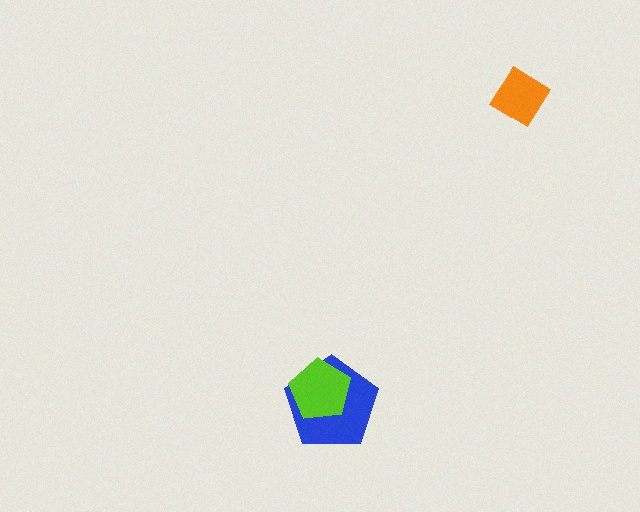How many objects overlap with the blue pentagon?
1 object overlaps with the blue pentagon.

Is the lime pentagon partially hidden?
No, no other shape covers it.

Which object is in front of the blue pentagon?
The lime pentagon is in front of the blue pentagon.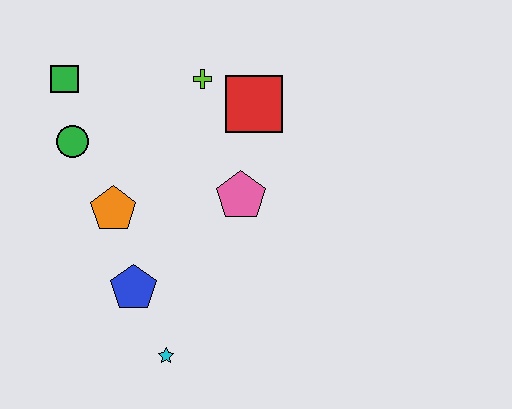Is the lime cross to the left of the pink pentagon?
Yes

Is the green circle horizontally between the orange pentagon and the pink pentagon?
No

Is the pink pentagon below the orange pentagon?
No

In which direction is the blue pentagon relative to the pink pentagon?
The blue pentagon is to the left of the pink pentagon.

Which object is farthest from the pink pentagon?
The green square is farthest from the pink pentagon.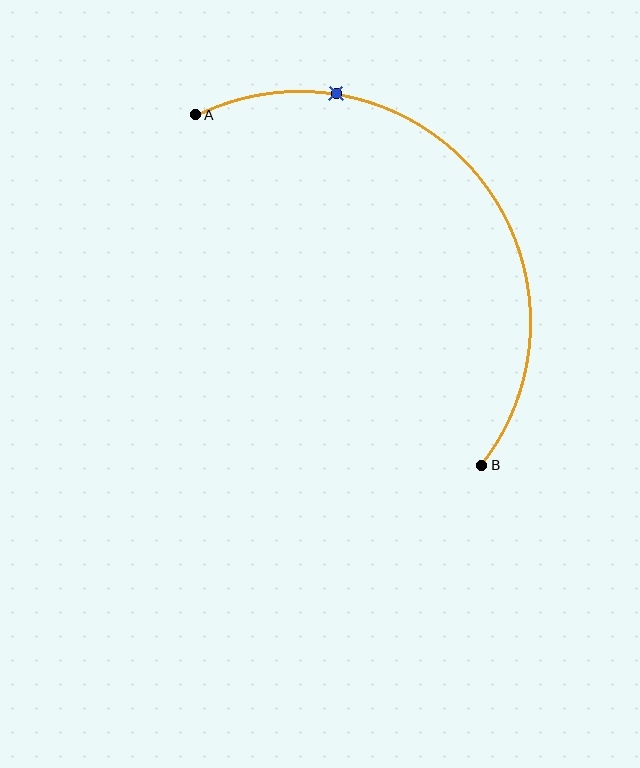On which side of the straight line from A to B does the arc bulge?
The arc bulges above and to the right of the straight line connecting A and B.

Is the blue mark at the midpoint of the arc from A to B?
No. The blue mark lies on the arc but is closer to endpoint A. The arc midpoint would be at the point on the curve equidistant along the arc from both A and B.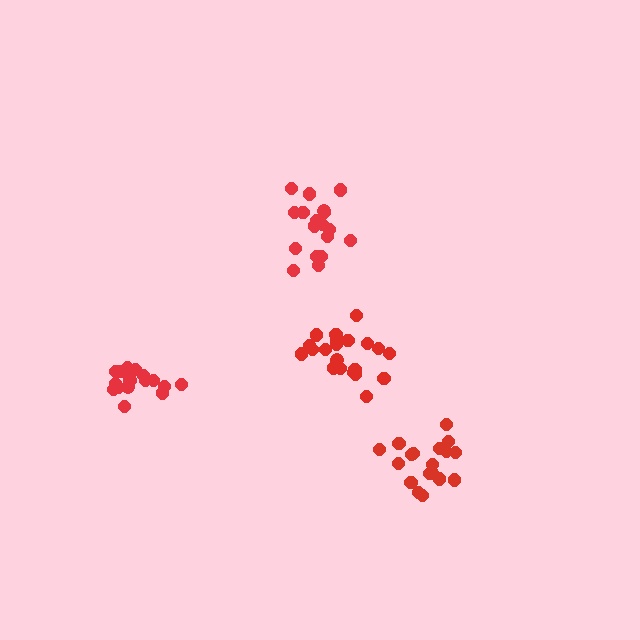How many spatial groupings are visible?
There are 4 spatial groupings.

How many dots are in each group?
Group 1: 18 dots, Group 2: 21 dots, Group 3: 18 dots, Group 4: 18 dots (75 total).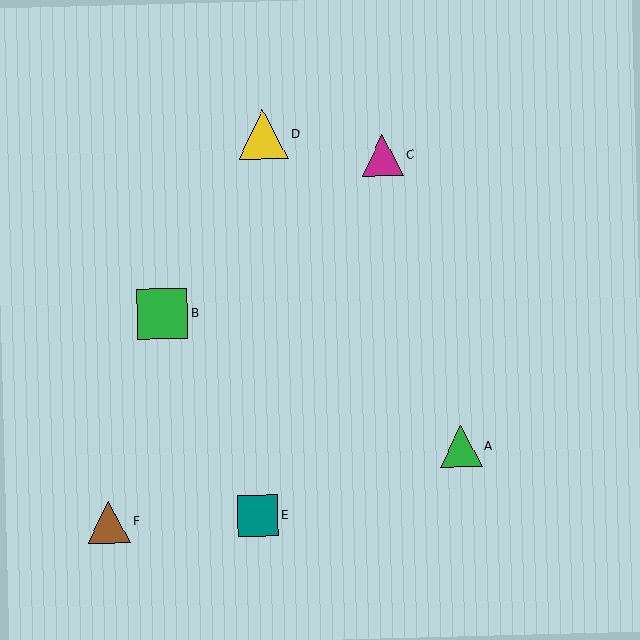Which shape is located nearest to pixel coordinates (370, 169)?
The magenta triangle (labeled C) at (383, 156) is nearest to that location.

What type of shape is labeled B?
Shape B is a green square.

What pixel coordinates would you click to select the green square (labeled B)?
Click at (163, 314) to select the green square B.